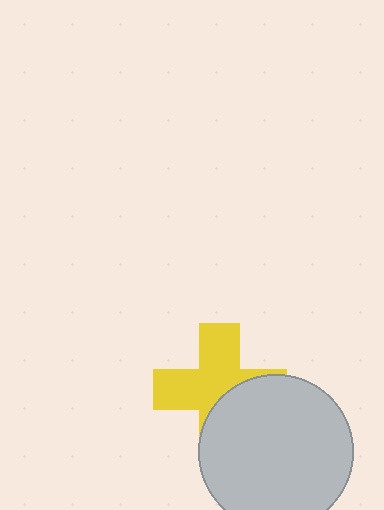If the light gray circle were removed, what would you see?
You would see the complete yellow cross.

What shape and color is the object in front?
The object in front is a light gray circle.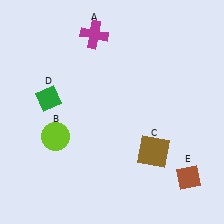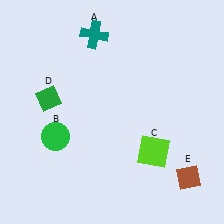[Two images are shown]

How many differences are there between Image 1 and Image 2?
There are 3 differences between the two images.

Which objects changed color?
A changed from magenta to teal. B changed from lime to green. C changed from brown to lime.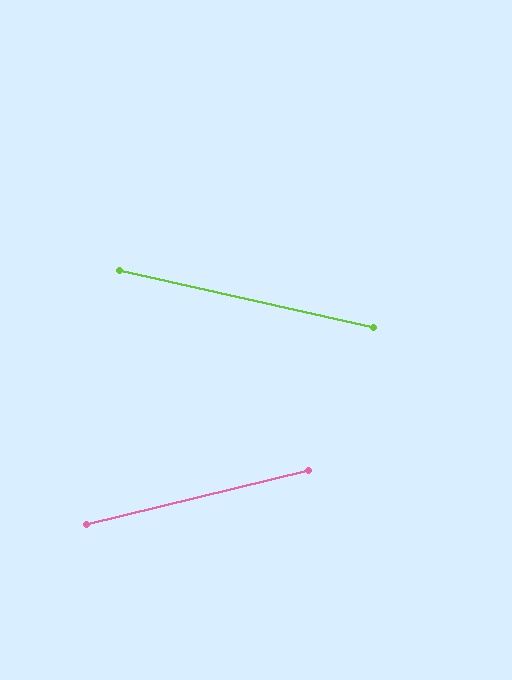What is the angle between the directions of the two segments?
Approximately 26 degrees.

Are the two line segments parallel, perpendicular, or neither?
Neither parallel nor perpendicular — they differ by about 26°.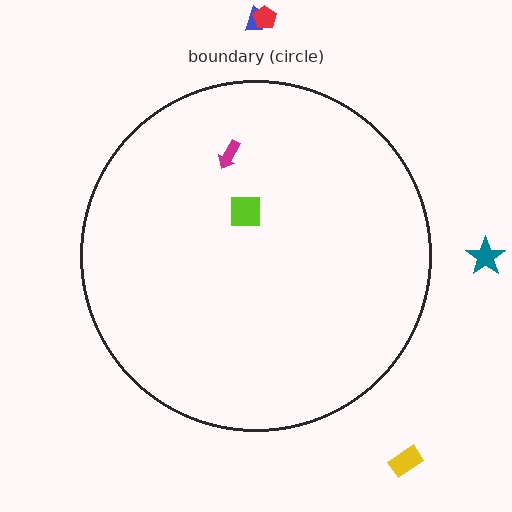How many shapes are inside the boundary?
2 inside, 4 outside.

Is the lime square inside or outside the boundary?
Inside.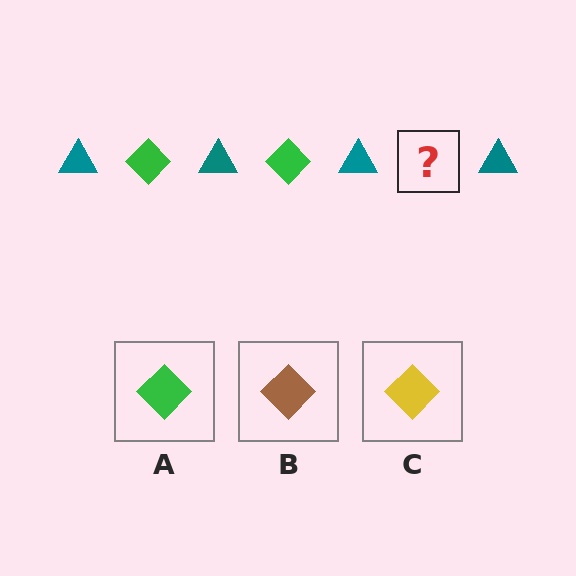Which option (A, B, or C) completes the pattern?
A.